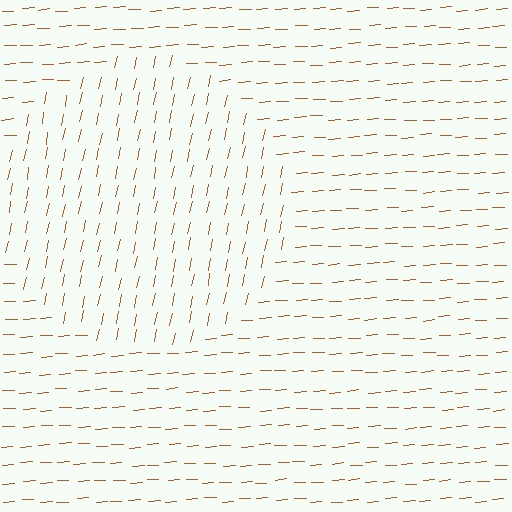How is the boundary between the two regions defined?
The boundary is defined purely by a change in line orientation (approximately 75 degrees difference). All lines are the same color and thickness.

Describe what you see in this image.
The image is filled with small brown line segments. A circle region in the image has lines oriented differently from the surrounding lines, creating a visible texture boundary.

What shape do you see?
I see a circle.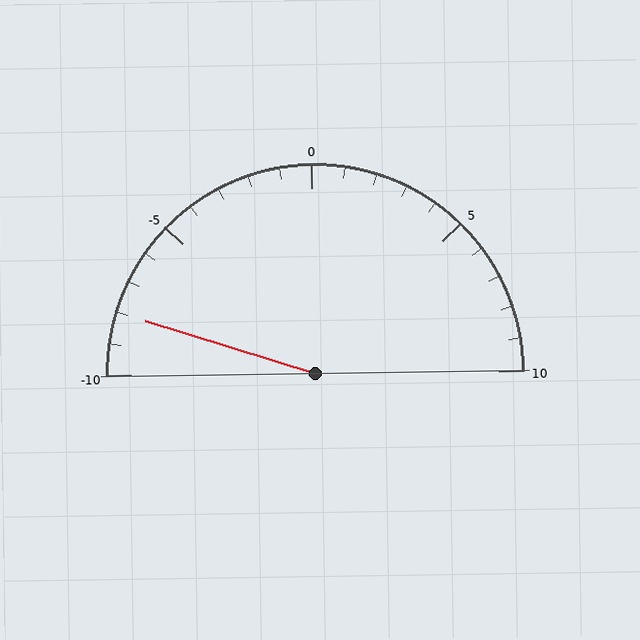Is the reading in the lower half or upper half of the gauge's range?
The reading is in the lower half of the range (-10 to 10).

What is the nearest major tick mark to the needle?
The nearest major tick mark is -10.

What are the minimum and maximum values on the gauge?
The gauge ranges from -10 to 10.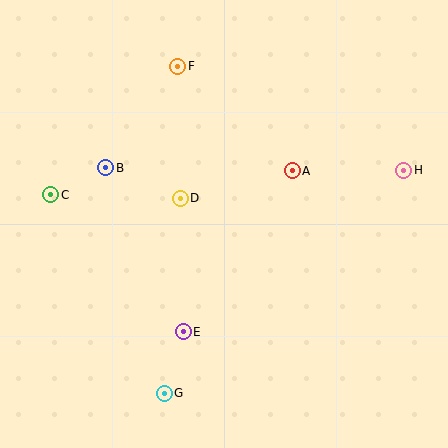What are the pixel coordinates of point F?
Point F is at (178, 66).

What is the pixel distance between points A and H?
The distance between A and H is 111 pixels.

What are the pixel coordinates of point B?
Point B is at (106, 168).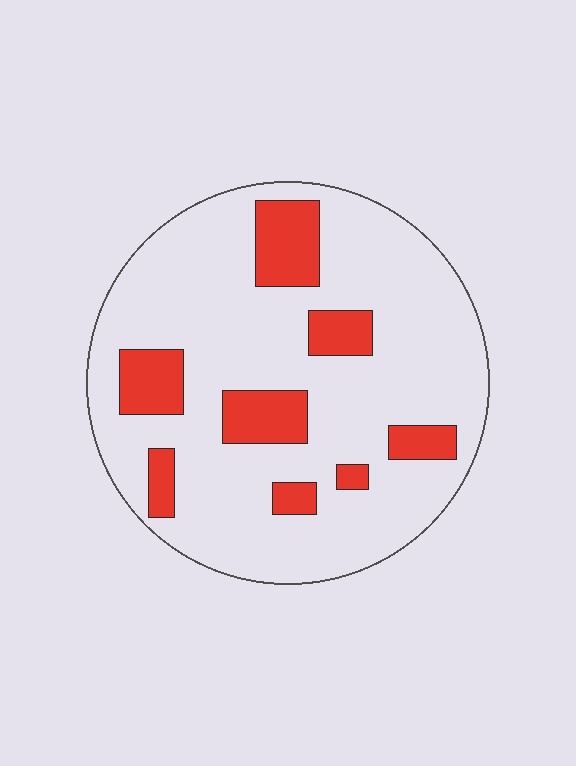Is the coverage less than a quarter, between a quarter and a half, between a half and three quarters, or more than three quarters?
Less than a quarter.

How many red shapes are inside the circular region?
8.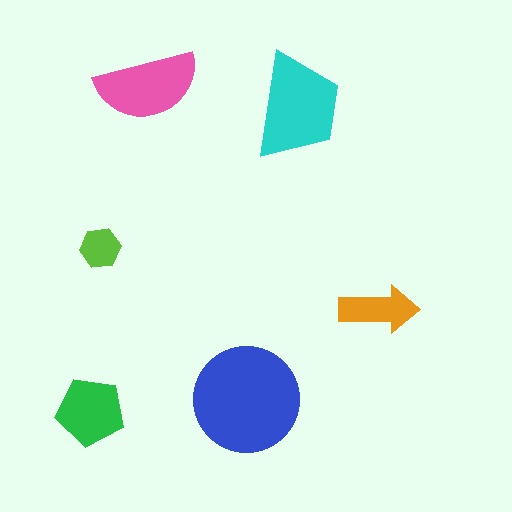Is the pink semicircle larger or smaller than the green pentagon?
Larger.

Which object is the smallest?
The lime hexagon.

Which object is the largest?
The blue circle.